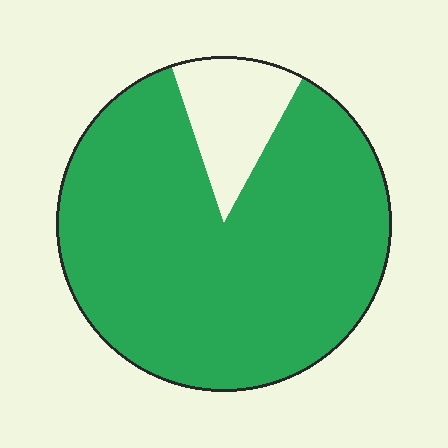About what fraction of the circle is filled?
About seven eighths (7/8).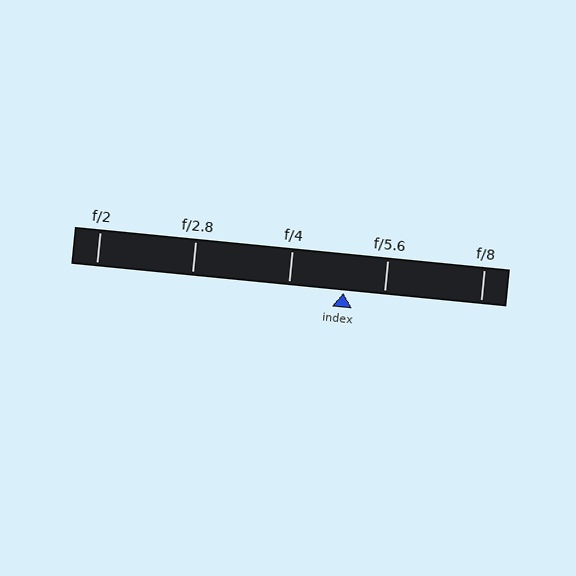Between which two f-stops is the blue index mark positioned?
The index mark is between f/4 and f/5.6.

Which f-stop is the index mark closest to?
The index mark is closest to f/5.6.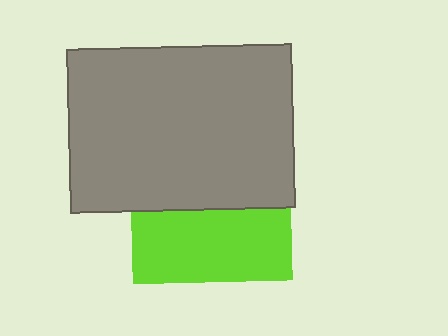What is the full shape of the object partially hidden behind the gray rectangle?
The partially hidden object is a lime square.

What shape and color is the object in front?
The object in front is a gray rectangle.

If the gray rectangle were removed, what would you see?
You would see the complete lime square.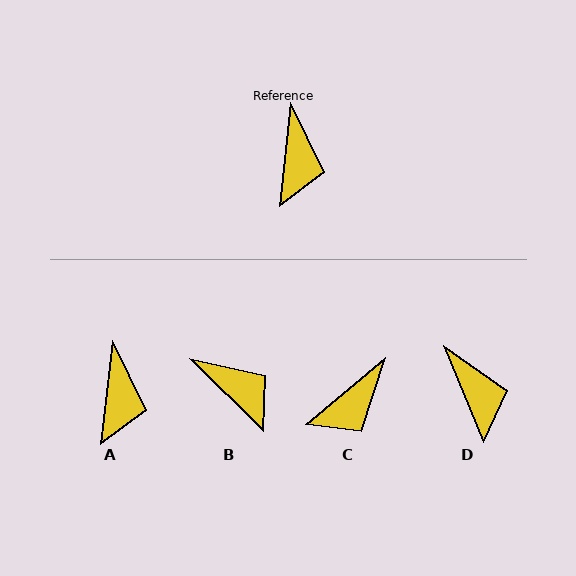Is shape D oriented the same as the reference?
No, it is off by about 29 degrees.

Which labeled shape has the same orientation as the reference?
A.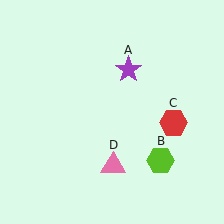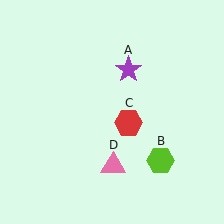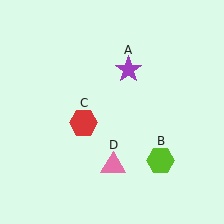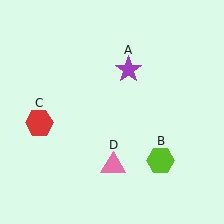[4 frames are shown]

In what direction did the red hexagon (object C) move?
The red hexagon (object C) moved left.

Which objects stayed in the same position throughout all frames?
Purple star (object A) and lime hexagon (object B) and pink triangle (object D) remained stationary.